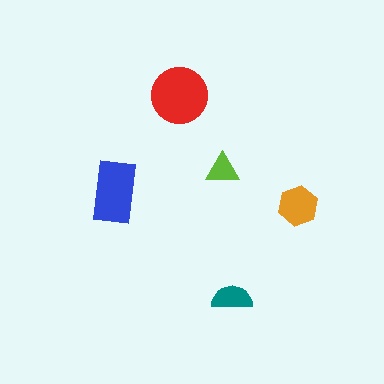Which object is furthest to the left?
The blue rectangle is leftmost.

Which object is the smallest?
The lime triangle.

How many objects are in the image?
There are 5 objects in the image.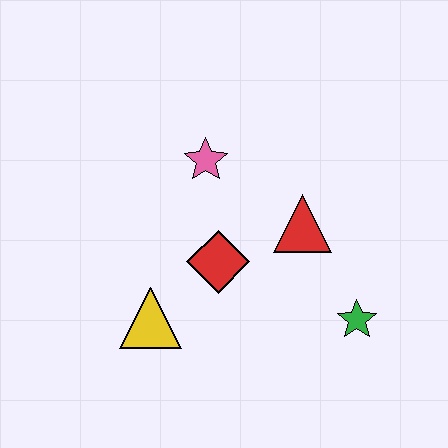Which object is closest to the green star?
The red triangle is closest to the green star.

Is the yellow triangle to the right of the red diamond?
No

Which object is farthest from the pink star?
The green star is farthest from the pink star.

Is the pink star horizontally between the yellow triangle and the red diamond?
Yes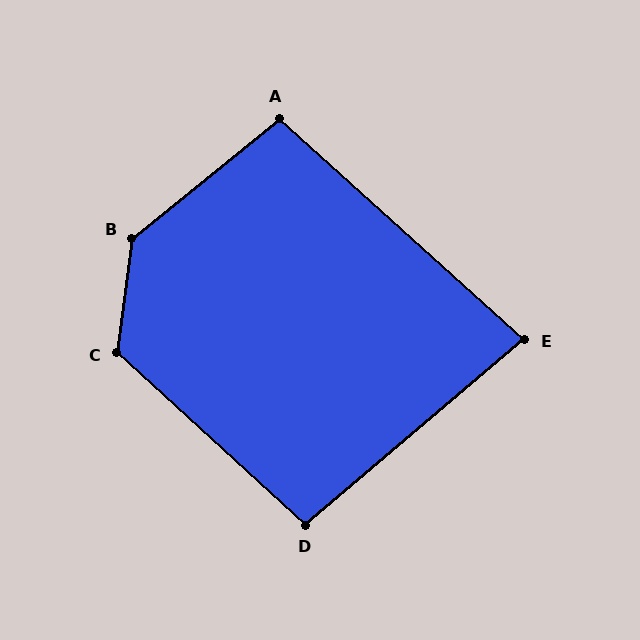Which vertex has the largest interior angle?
B, at approximately 136 degrees.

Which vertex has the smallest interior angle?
E, at approximately 82 degrees.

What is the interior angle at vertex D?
Approximately 97 degrees (obtuse).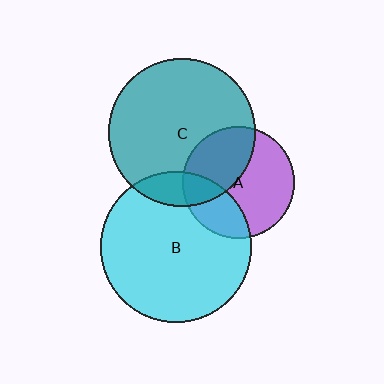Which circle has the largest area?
Circle B (cyan).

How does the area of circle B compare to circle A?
Approximately 1.8 times.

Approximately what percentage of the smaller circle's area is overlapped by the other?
Approximately 30%.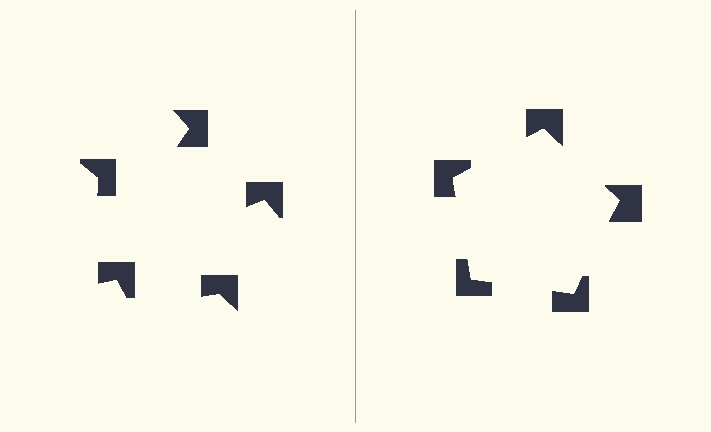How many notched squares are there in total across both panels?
10 — 5 on each side.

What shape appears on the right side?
An illusory pentagon.